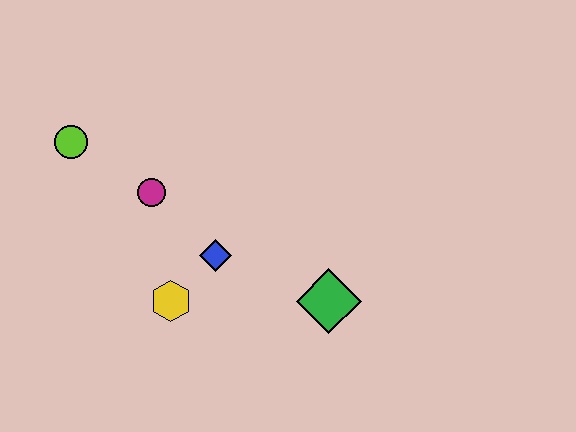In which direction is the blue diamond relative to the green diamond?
The blue diamond is to the left of the green diamond.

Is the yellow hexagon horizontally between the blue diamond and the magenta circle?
Yes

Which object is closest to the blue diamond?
The yellow hexagon is closest to the blue diamond.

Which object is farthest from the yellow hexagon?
The lime circle is farthest from the yellow hexagon.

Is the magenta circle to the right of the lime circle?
Yes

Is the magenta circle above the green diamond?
Yes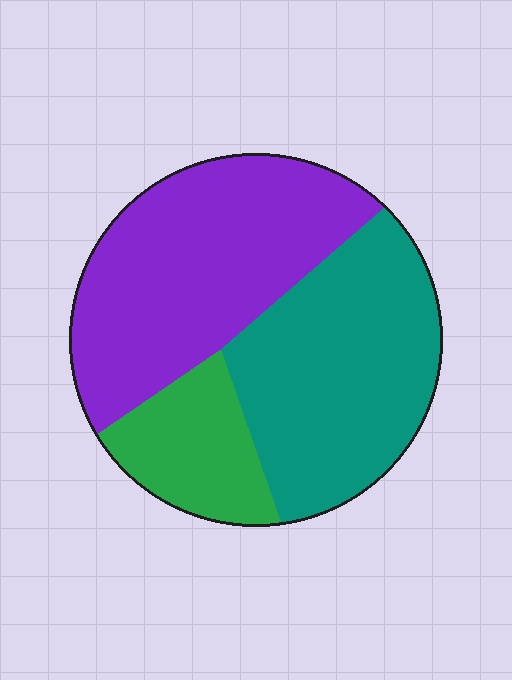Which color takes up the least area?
Green, at roughly 15%.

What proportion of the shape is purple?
Purple takes up between a third and a half of the shape.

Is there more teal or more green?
Teal.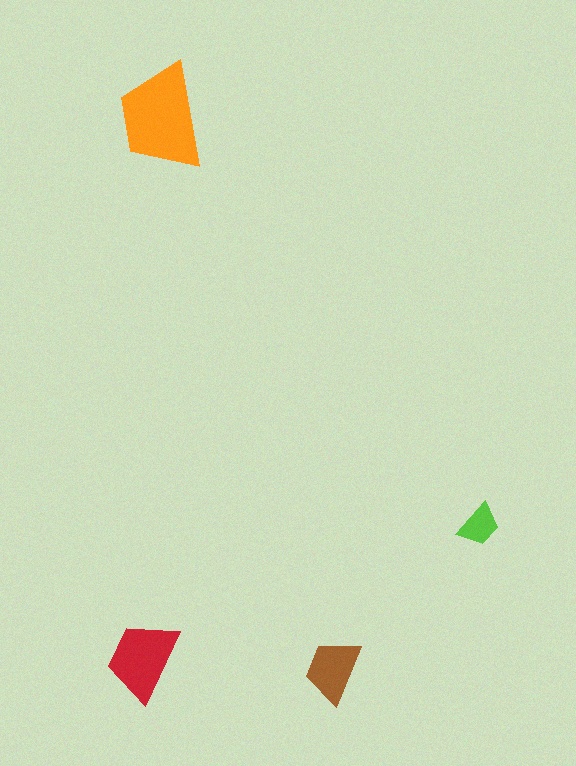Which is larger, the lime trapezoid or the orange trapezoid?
The orange one.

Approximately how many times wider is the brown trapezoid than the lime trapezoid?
About 1.5 times wider.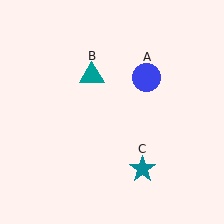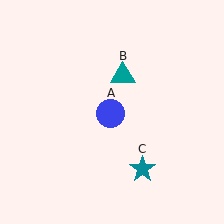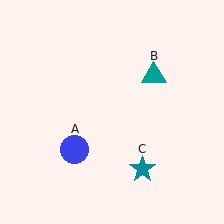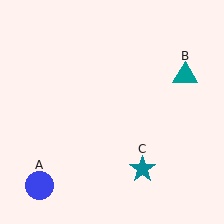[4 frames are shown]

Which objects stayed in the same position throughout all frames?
Teal star (object C) remained stationary.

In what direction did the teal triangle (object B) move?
The teal triangle (object B) moved right.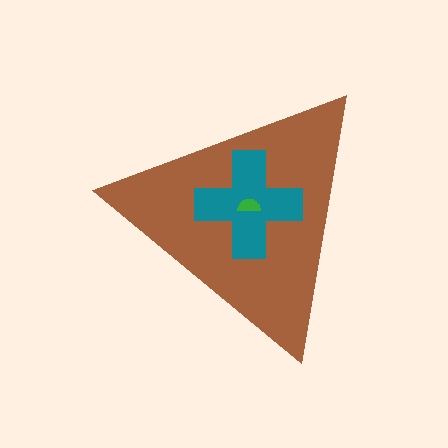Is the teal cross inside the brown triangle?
Yes.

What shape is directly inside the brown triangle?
The teal cross.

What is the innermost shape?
The green semicircle.